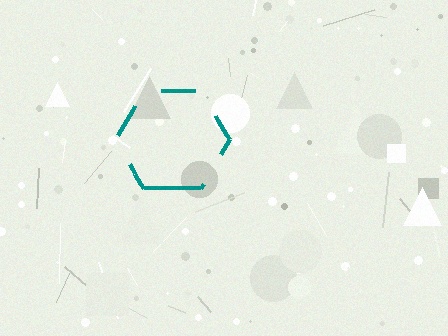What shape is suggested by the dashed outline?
The dashed outline suggests a hexagon.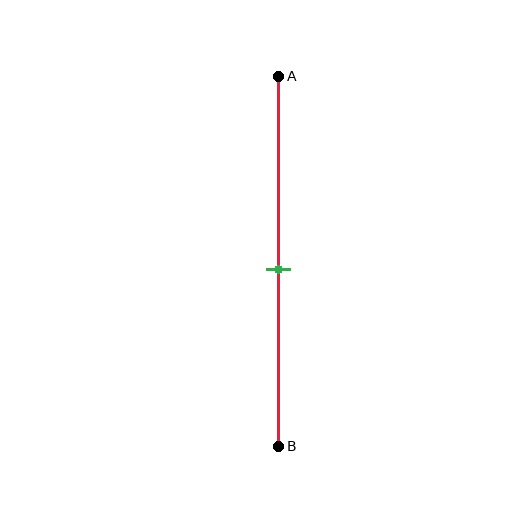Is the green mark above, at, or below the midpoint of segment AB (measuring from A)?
The green mark is approximately at the midpoint of segment AB.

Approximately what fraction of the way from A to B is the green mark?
The green mark is approximately 50% of the way from A to B.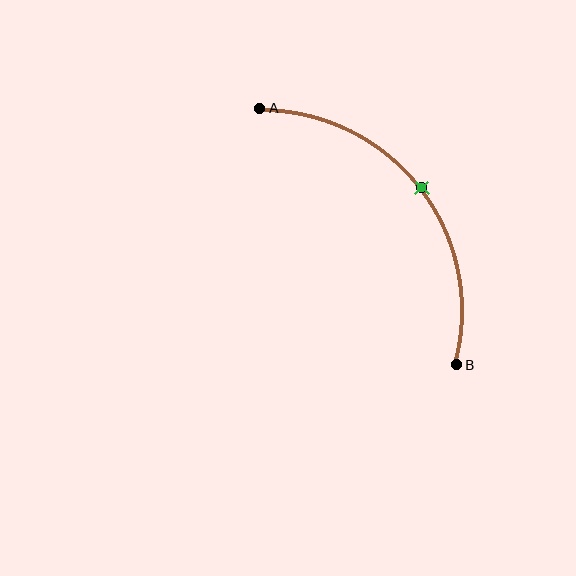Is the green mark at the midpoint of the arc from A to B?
Yes. The green mark lies on the arc at equal arc-length from both A and B — it is the arc midpoint.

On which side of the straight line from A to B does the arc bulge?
The arc bulges above and to the right of the straight line connecting A and B.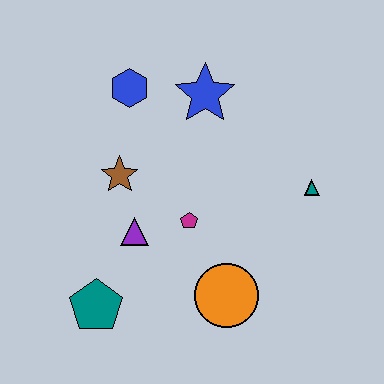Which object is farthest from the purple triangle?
The teal triangle is farthest from the purple triangle.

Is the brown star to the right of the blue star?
No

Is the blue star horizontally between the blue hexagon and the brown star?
No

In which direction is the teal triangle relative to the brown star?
The teal triangle is to the right of the brown star.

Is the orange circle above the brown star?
No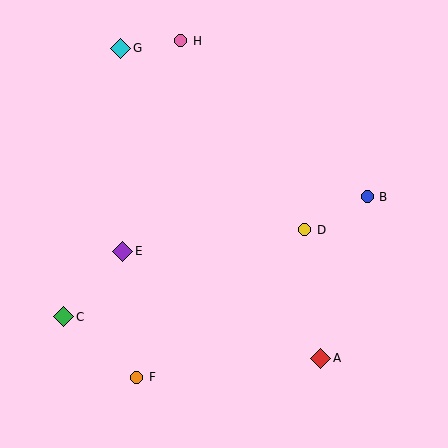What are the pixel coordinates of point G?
Point G is at (121, 48).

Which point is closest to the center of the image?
Point D at (305, 230) is closest to the center.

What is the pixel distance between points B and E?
The distance between B and E is 250 pixels.